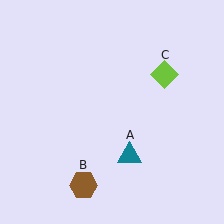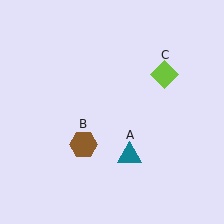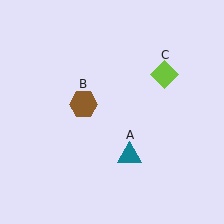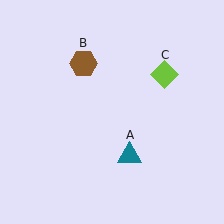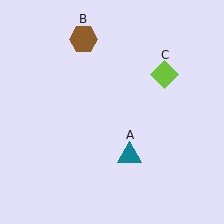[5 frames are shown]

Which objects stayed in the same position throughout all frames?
Teal triangle (object A) and lime diamond (object C) remained stationary.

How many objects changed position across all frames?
1 object changed position: brown hexagon (object B).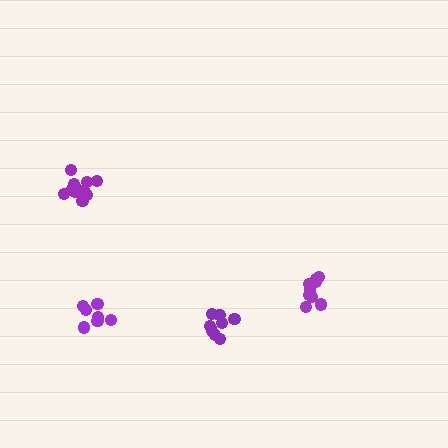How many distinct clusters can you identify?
There are 4 distinct clusters.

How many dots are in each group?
Group 1: 9 dots, Group 2: 7 dots, Group 3: 9 dots, Group 4: 11 dots (36 total).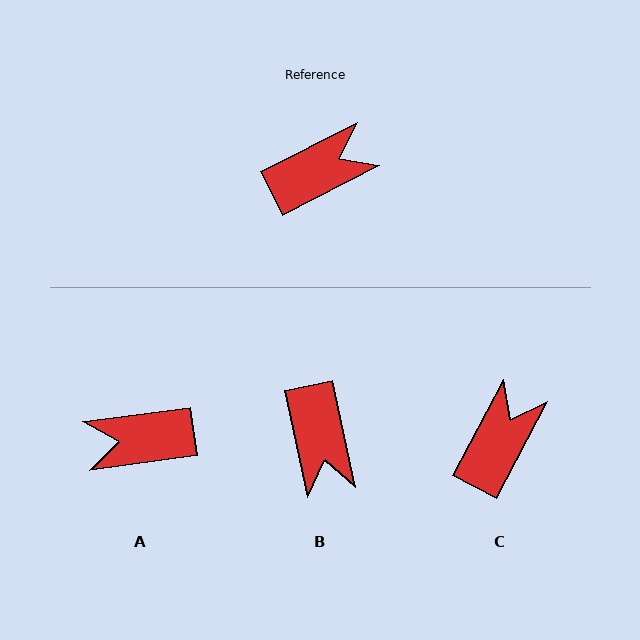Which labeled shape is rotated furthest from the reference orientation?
A, about 161 degrees away.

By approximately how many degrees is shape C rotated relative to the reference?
Approximately 35 degrees counter-clockwise.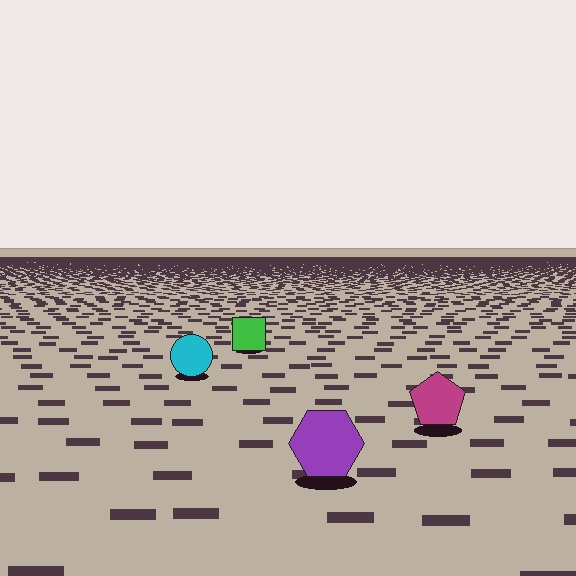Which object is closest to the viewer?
The purple hexagon is closest. The texture marks near it are larger and more spread out.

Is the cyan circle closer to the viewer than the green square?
Yes. The cyan circle is closer — you can tell from the texture gradient: the ground texture is coarser near it.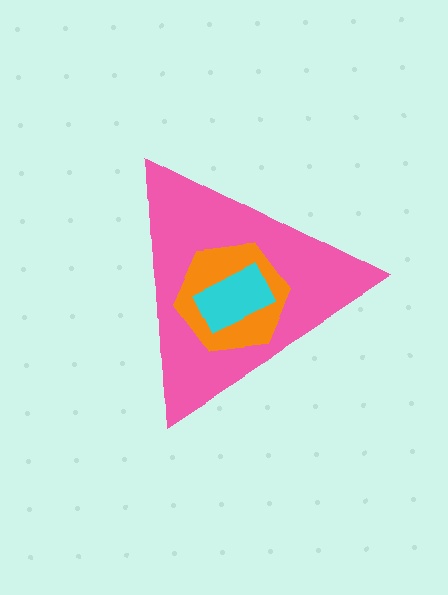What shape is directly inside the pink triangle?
The orange hexagon.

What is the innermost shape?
The cyan rectangle.